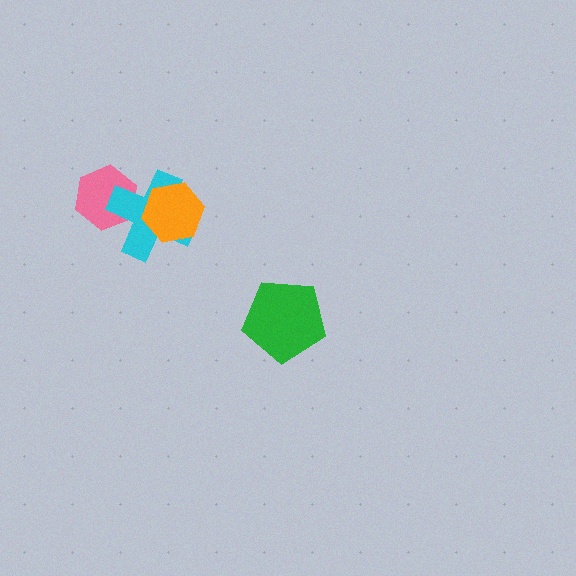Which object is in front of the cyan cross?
The orange hexagon is in front of the cyan cross.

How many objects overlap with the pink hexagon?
1 object overlaps with the pink hexagon.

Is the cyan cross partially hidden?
Yes, it is partially covered by another shape.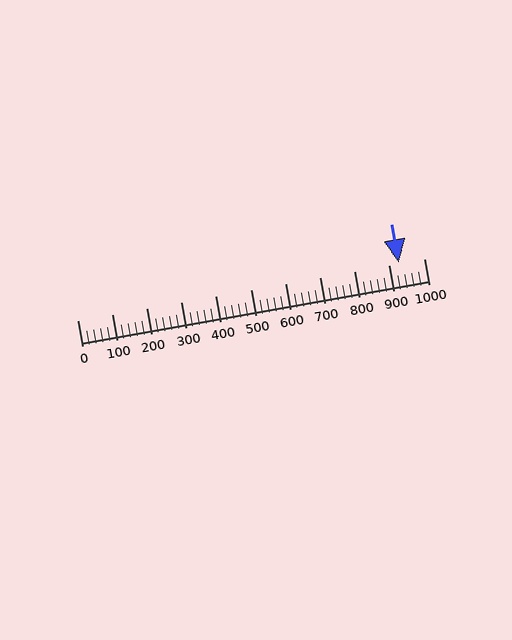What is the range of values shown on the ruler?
The ruler shows values from 0 to 1000.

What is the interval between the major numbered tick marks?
The major tick marks are spaced 100 units apart.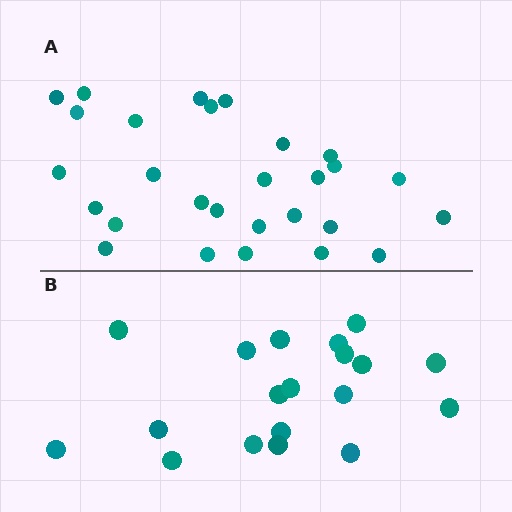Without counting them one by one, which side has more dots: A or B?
Region A (the top region) has more dots.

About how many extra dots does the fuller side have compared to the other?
Region A has roughly 8 or so more dots than region B.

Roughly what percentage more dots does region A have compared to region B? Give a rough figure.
About 45% more.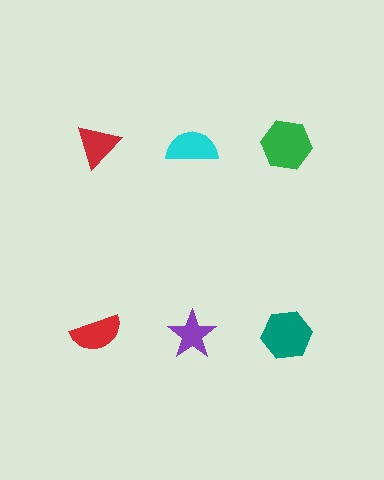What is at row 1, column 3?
A green hexagon.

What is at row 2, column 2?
A purple star.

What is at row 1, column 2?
A cyan semicircle.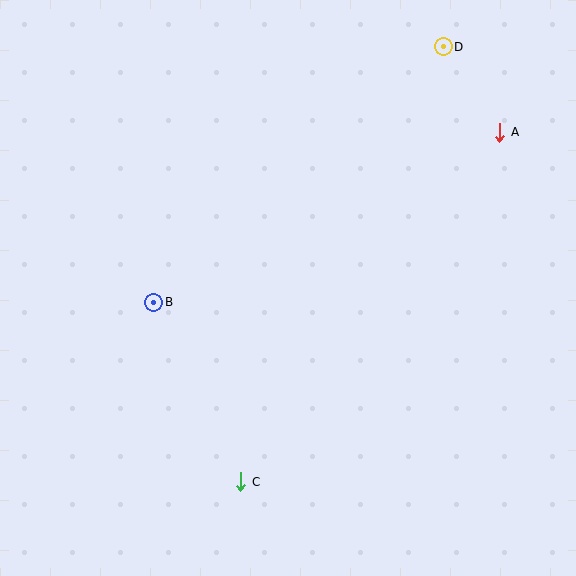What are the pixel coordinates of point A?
Point A is at (500, 132).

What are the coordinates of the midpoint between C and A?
The midpoint between C and A is at (370, 307).